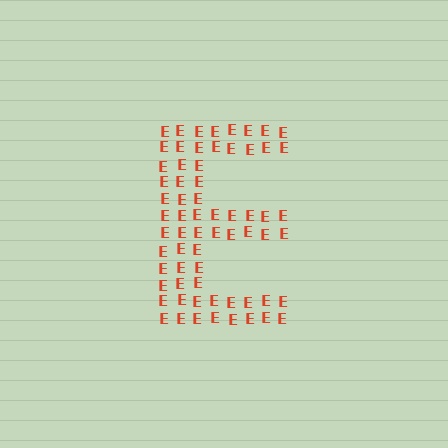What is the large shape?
The large shape is the letter E.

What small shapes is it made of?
It is made of small letter E's.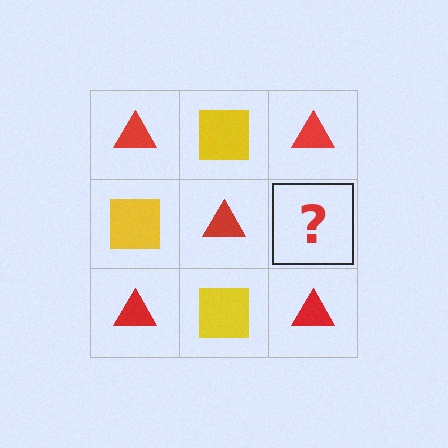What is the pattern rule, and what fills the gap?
The rule is that it alternates red triangle and yellow square in a checkerboard pattern. The gap should be filled with a yellow square.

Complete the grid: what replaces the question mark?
The question mark should be replaced with a yellow square.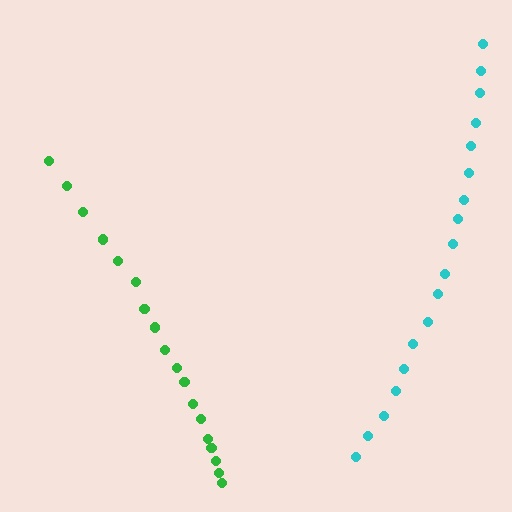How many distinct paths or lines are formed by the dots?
There are 2 distinct paths.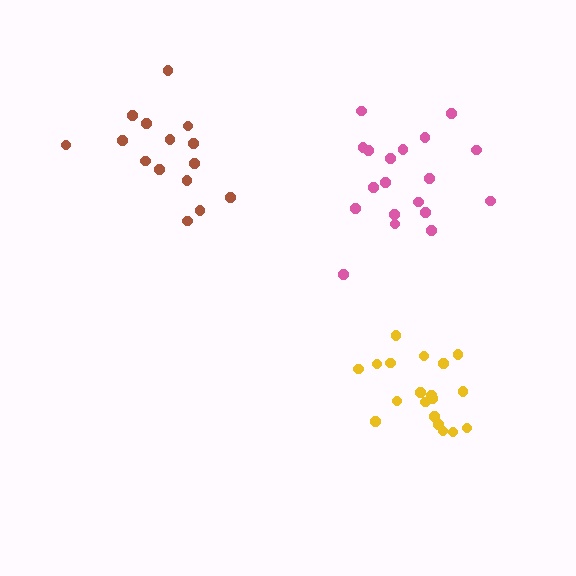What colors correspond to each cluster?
The clusters are colored: yellow, pink, brown.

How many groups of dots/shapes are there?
There are 3 groups.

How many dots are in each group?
Group 1: 19 dots, Group 2: 19 dots, Group 3: 15 dots (53 total).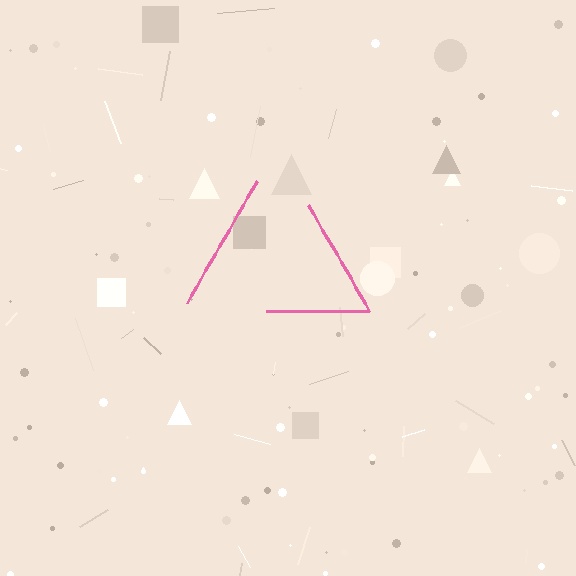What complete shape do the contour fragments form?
The contour fragments form a triangle.